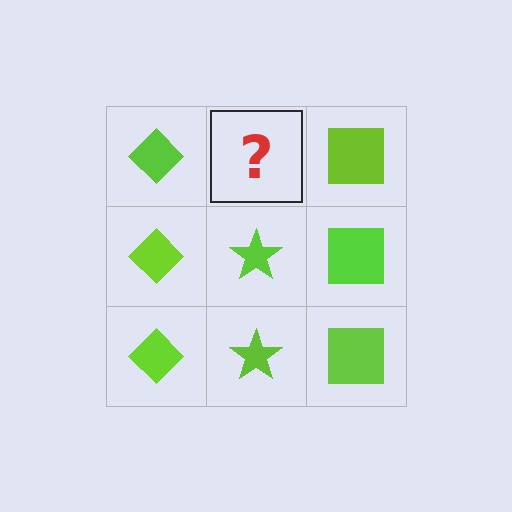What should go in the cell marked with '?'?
The missing cell should contain a lime star.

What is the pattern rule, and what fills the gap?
The rule is that each column has a consistent shape. The gap should be filled with a lime star.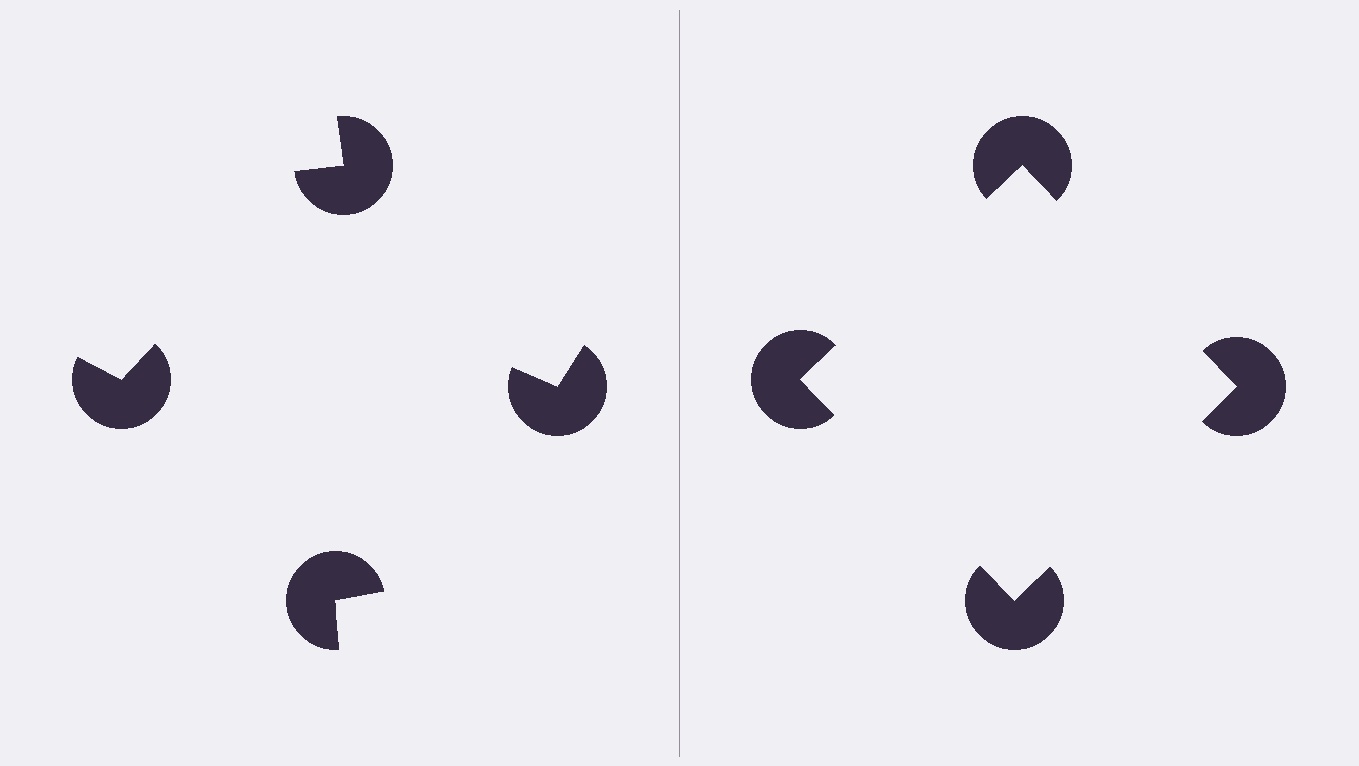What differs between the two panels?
The pac-man discs are positioned identically on both sides; only the wedge orientations differ. On the right they align to a square; on the left they are misaligned.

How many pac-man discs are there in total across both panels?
8 — 4 on each side.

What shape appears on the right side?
An illusory square.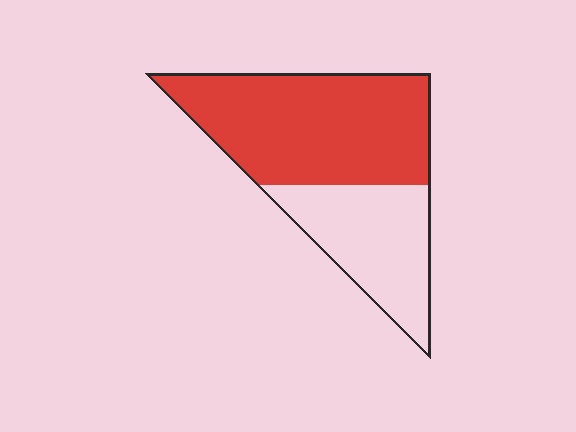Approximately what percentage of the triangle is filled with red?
Approximately 65%.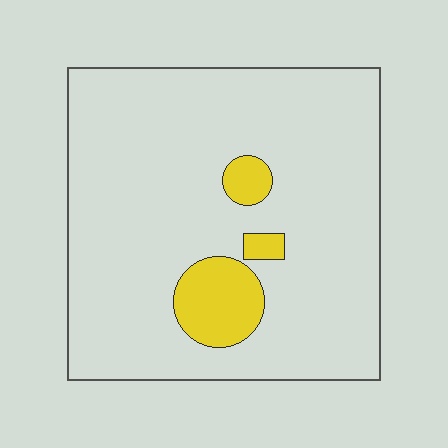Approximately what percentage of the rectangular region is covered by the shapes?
Approximately 10%.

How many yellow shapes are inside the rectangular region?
3.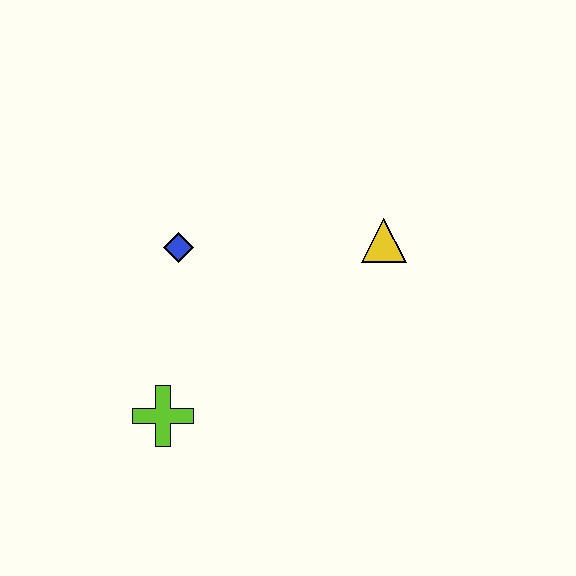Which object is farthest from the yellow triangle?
The lime cross is farthest from the yellow triangle.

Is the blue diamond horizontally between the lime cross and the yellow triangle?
Yes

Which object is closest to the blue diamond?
The lime cross is closest to the blue diamond.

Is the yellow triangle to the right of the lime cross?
Yes